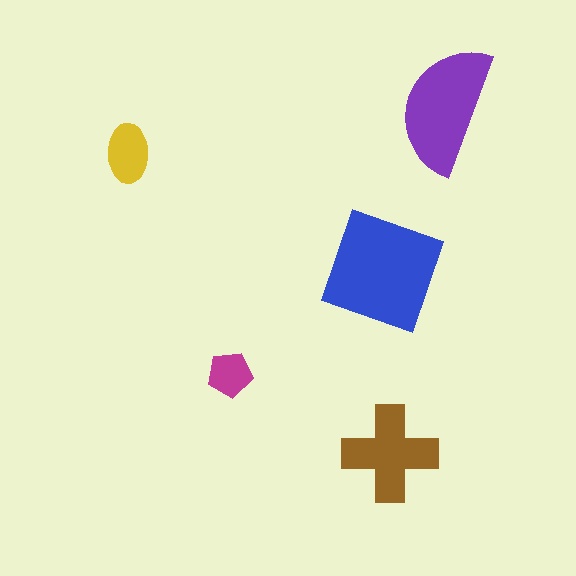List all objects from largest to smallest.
The blue square, the purple semicircle, the brown cross, the yellow ellipse, the magenta pentagon.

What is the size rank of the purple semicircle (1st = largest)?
2nd.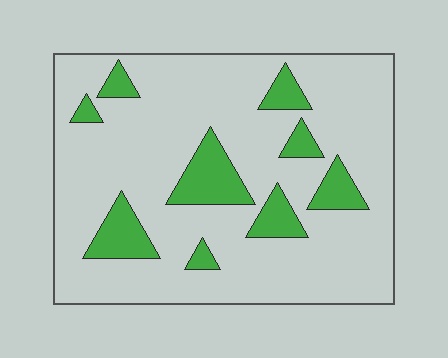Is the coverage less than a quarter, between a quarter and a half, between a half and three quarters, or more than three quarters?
Less than a quarter.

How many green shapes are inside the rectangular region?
9.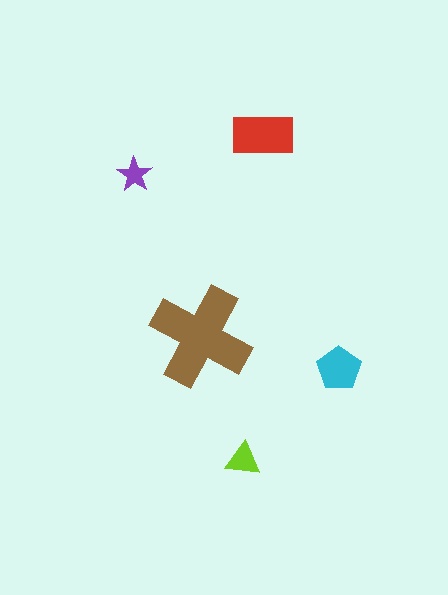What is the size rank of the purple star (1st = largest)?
5th.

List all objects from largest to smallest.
The brown cross, the red rectangle, the cyan pentagon, the lime triangle, the purple star.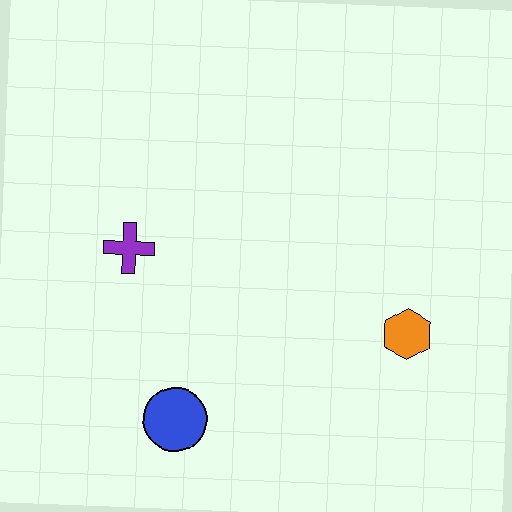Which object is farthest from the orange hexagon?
The purple cross is farthest from the orange hexagon.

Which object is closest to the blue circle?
The purple cross is closest to the blue circle.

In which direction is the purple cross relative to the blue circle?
The purple cross is above the blue circle.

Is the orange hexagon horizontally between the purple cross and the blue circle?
No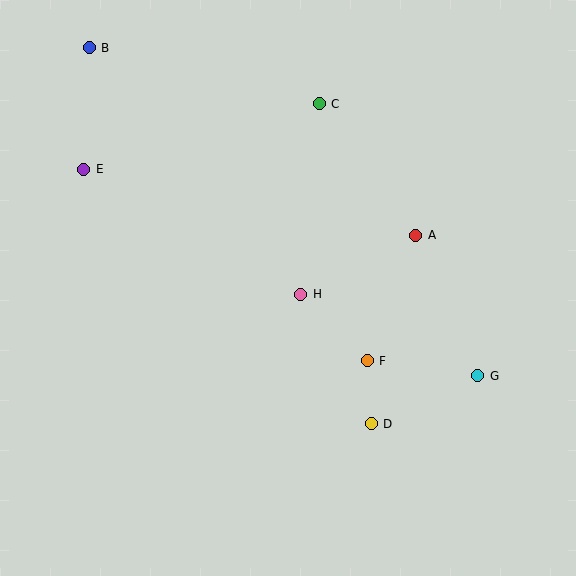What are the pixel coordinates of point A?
Point A is at (416, 235).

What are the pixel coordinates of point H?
Point H is at (301, 294).